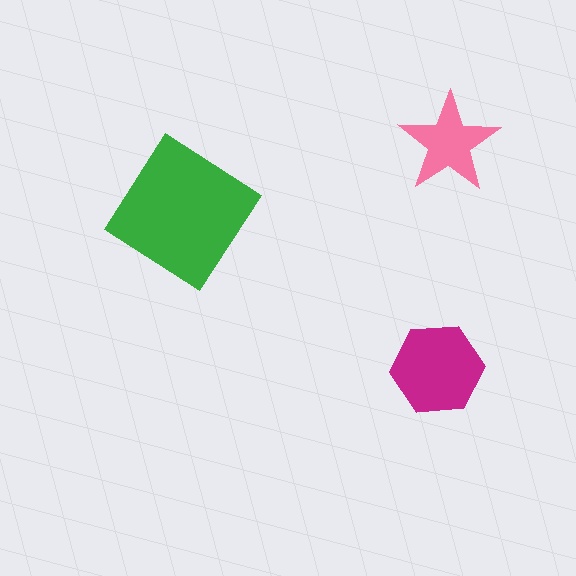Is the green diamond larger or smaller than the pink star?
Larger.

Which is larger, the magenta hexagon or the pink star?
The magenta hexagon.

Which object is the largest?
The green diamond.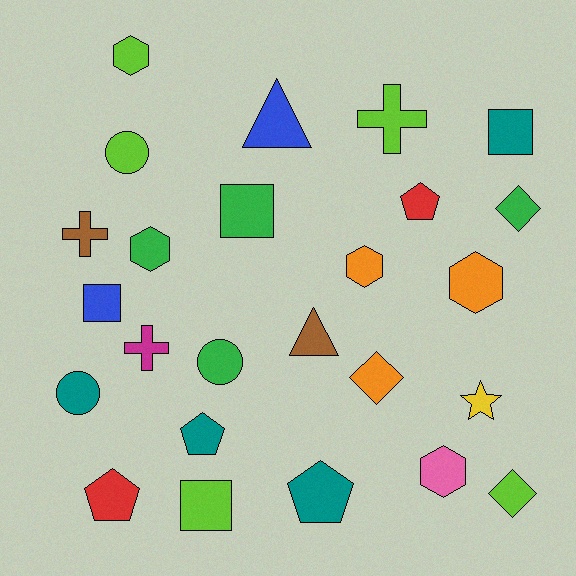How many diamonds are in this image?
There are 3 diamonds.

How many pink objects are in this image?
There is 1 pink object.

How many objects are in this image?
There are 25 objects.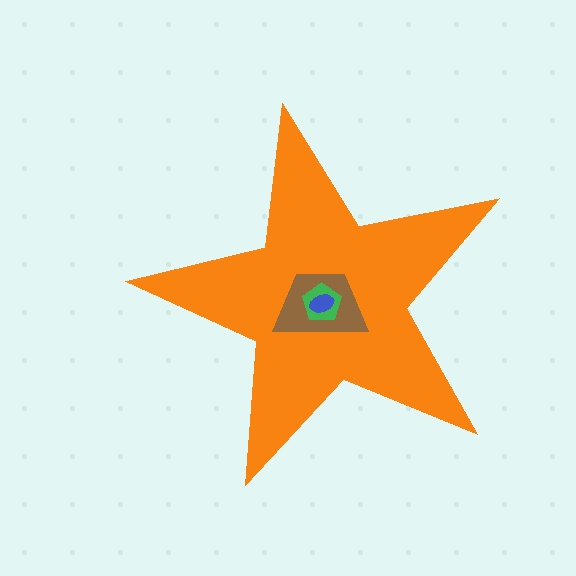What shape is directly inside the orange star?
The brown trapezoid.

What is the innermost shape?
The blue ellipse.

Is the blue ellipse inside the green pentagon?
Yes.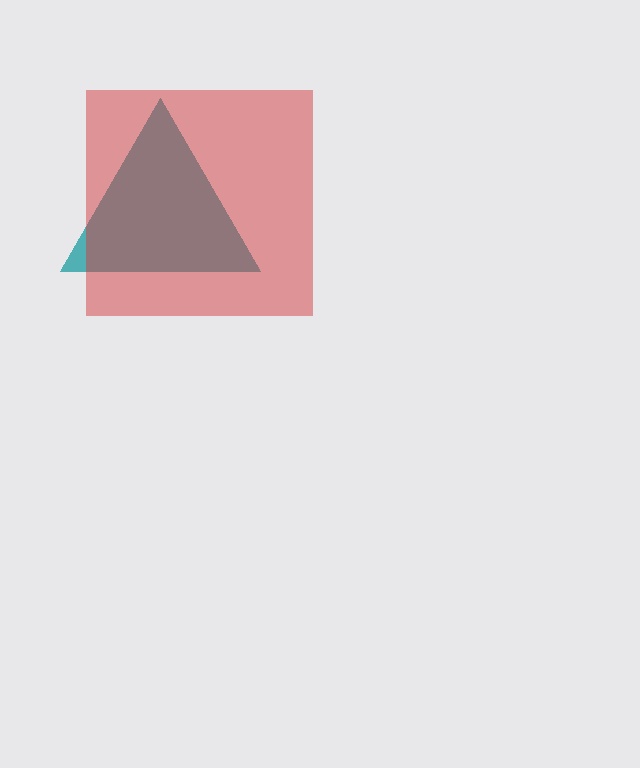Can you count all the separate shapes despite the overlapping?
Yes, there are 2 separate shapes.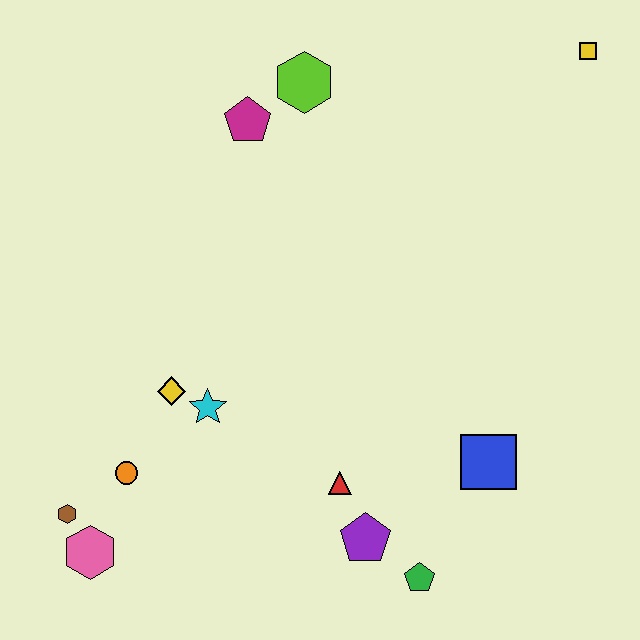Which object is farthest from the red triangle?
The yellow square is farthest from the red triangle.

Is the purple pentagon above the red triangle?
No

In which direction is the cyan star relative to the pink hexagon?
The cyan star is above the pink hexagon.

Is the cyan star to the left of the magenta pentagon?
Yes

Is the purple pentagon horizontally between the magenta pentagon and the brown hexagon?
No